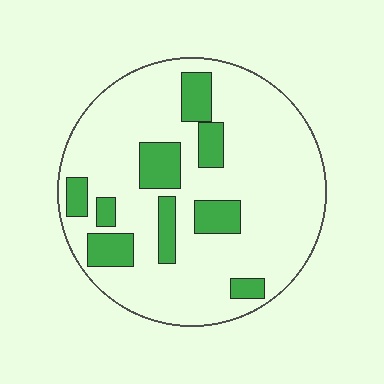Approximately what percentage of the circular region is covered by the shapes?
Approximately 20%.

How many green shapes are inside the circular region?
9.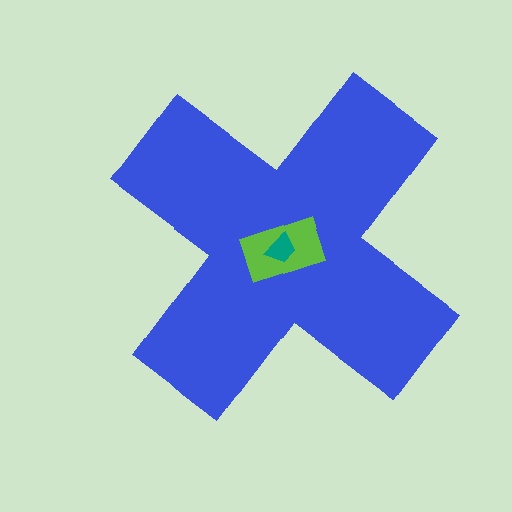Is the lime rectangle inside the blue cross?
Yes.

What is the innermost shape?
The teal trapezoid.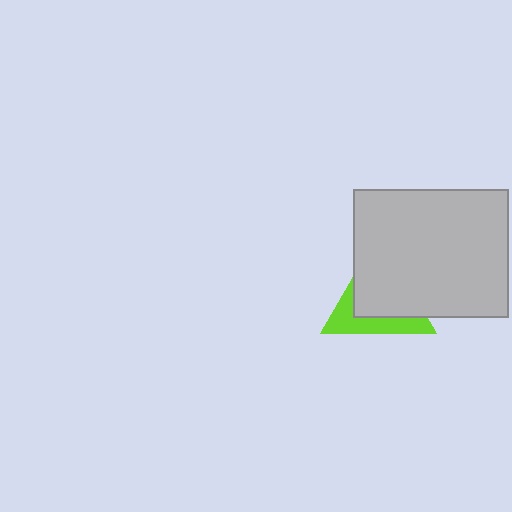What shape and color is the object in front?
The object in front is a light gray rectangle.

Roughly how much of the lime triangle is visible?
A small part of it is visible (roughly 38%).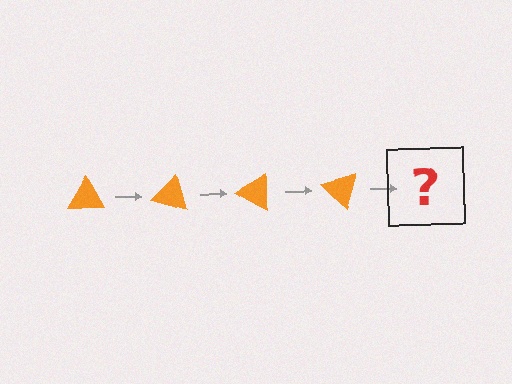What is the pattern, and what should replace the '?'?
The pattern is that the triangle rotates 15 degrees each step. The '?' should be an orange triangle rotated 60 degrees.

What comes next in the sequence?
The next element should be an orange triangle rotated 60 degrees.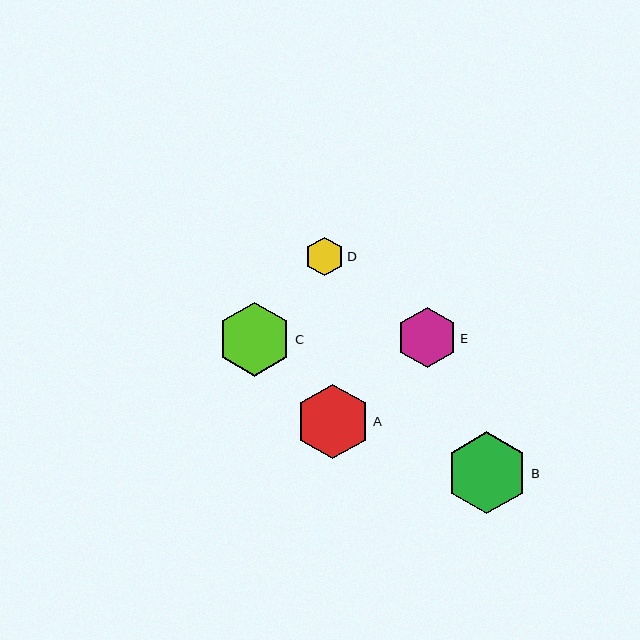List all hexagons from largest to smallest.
From largest to smallest: B, A, C, E, D.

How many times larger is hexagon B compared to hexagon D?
Hexagon B is approximately 2.1 times the size of hexagon D.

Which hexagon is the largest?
Hexagon B is the largest with a size of approximately 82 pixels.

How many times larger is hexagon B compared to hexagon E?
Hexagon B is approximately 1.4 times the size of hexagon E.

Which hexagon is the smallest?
Hexagon D is the smallest with a size of approximately 39 pixels.